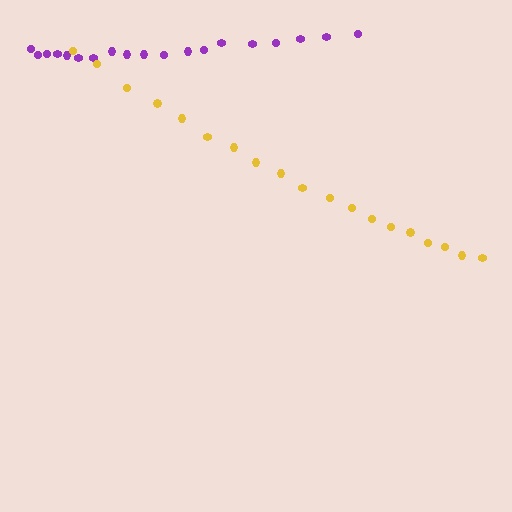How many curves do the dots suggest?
There are 2 distinct paths.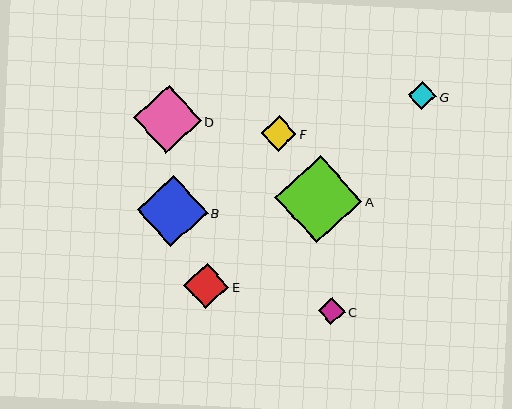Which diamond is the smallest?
Diamond C is the smallest with a size of approximately 27 pixels.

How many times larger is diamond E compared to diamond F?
Diamond E is approximately 1.3 times the size of diamond F.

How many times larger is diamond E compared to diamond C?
Diamond E is approximately 1.7 times the size of diamond C.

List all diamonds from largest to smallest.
From largest to smallest: A, B, D, E, F, G, C.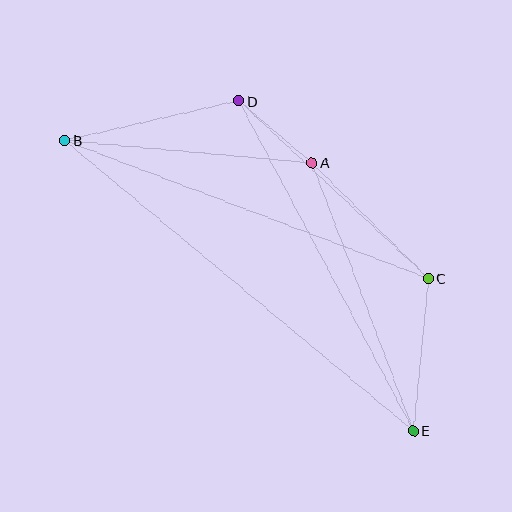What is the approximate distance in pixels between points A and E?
The distance between A and E is approximately 286 pixels.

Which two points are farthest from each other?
Points B and E are farthest from each other.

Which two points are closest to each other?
Points A and D are closest to each other.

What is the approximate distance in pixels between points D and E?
The distance between D and E is approximately 373 pixels.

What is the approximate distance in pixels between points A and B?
The distance between A and B is approximately 248 pixels.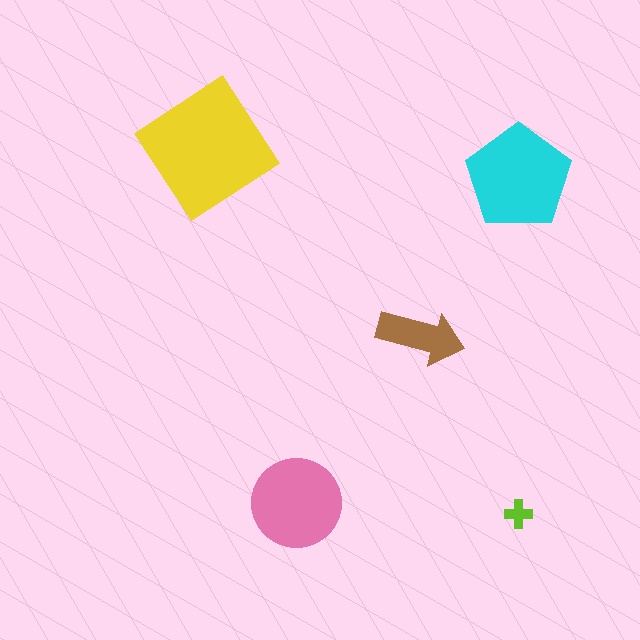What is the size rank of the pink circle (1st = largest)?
3rd.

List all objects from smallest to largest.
The lime cross, the brown arrow, the pink circle, the cyan pentagon, the yellow diamond.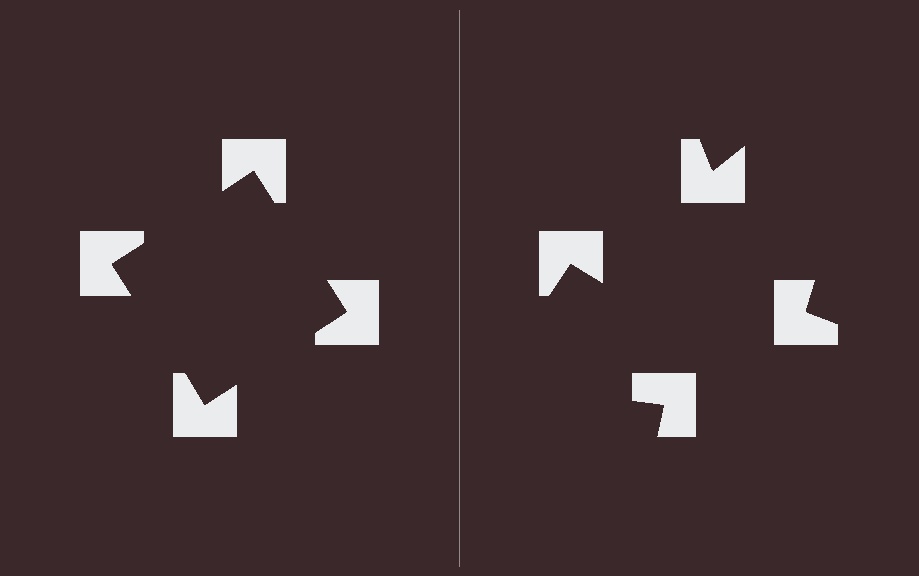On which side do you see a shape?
An illusory square appears on the left side. On the right side the wedge cuts are rotated, so no coherent shape forms.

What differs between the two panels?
The notched squares are positioned identically on both sides; only the wedge orientations differ. On the left they align to a square; on the right they are misaligned.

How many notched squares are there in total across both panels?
8 — 4 on each side.